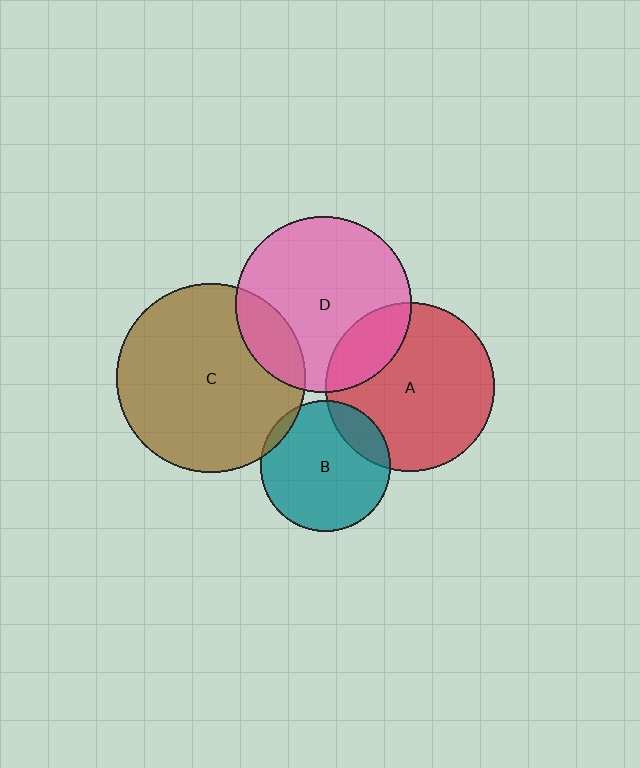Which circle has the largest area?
Circle C (brown).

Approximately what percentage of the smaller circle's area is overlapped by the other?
Approximately 5%.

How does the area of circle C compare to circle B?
Approximately 2.1 times.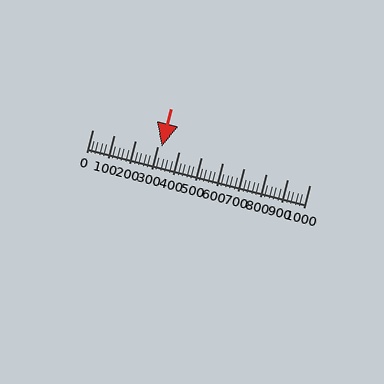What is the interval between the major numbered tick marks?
The major tick marks are spaced 100 units apart.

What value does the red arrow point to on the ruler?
The red arrow points to approximately 320.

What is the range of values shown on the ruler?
The ruler shows values from 0 to 1000.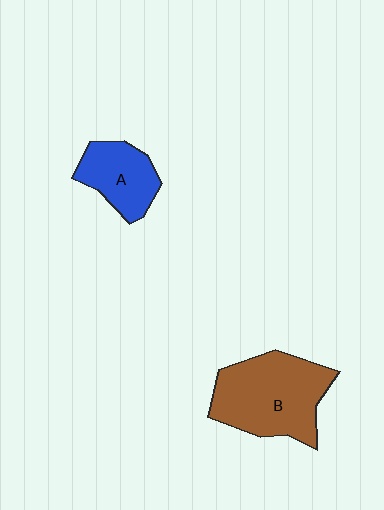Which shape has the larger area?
Shape B (brown).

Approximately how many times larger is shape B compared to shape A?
Approximately 1.8 times.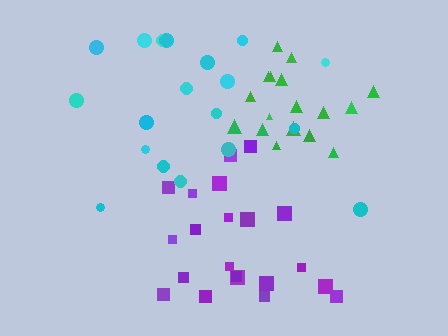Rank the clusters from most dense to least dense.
green, purple, cyan.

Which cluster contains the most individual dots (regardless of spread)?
Purple (21).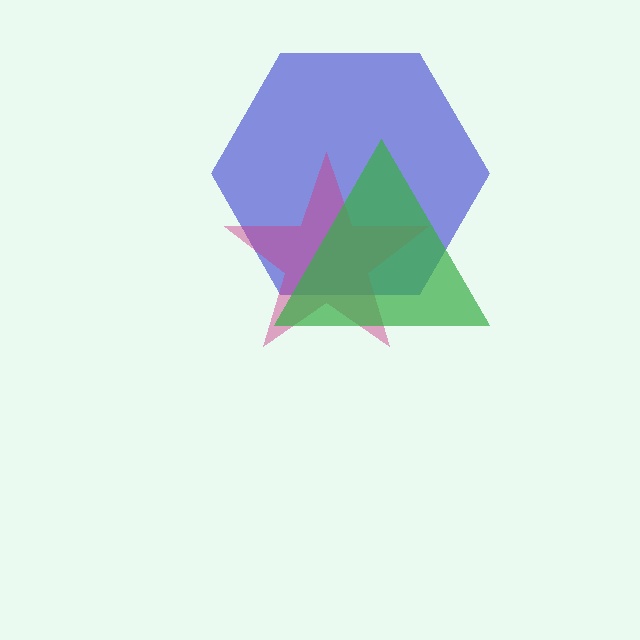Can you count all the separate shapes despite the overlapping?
Yes, there are 3 separate shapes.